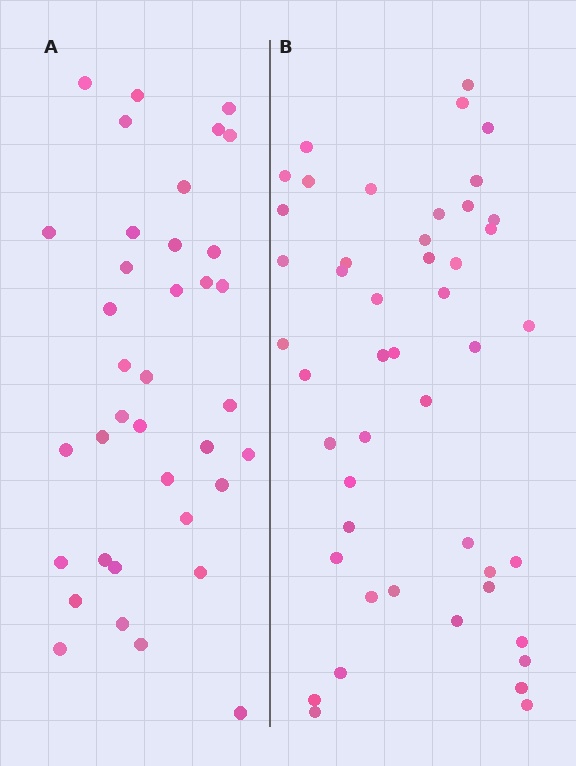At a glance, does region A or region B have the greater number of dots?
Region B (the right region) has more dots.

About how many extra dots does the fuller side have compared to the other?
Region B has roughly 10 or so more dots than region A.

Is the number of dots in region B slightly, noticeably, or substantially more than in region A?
Region B has noticeably more, but not dramatically so. The ratio is roughly 1.3 to 1.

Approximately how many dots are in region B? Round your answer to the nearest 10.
About 50 dots. (The exact count is 47, which rounds to 50.)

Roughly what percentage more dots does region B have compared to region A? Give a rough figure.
About 25% more.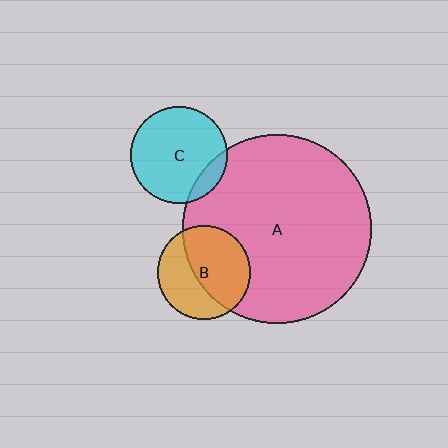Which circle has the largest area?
Circle A (pink).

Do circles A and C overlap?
Yes.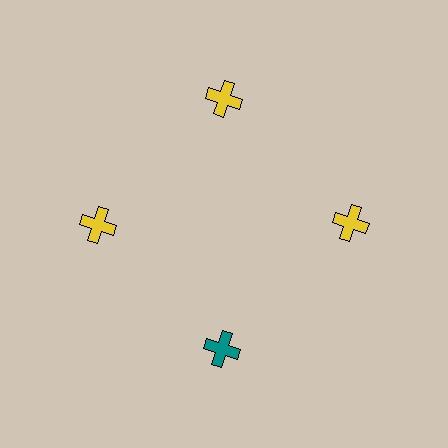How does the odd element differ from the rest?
It has a different color: teal instead of yellow.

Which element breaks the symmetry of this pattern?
The teal cross at roughly the 6 o'clock position breaks the symmetry. All other shapes are yellow crosses.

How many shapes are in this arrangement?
There are 4 shapes arranged in a ring pattern.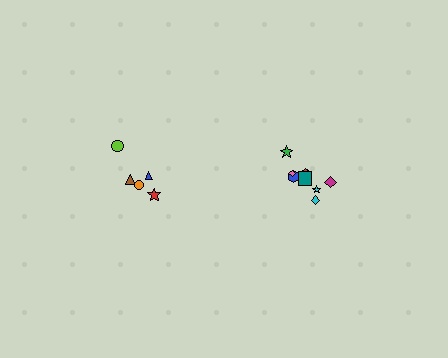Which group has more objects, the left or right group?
The right group.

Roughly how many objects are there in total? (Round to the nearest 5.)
Roughly 15 objects in total.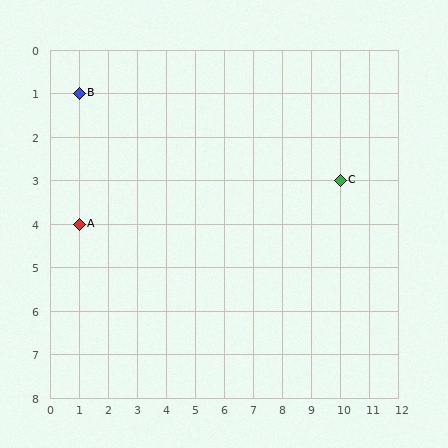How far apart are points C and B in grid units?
Points C and B are 9 columns and 2 rows apart (about 9.2 grid units diagonally).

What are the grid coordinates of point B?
Point B is at grid coordinates (1, 1).